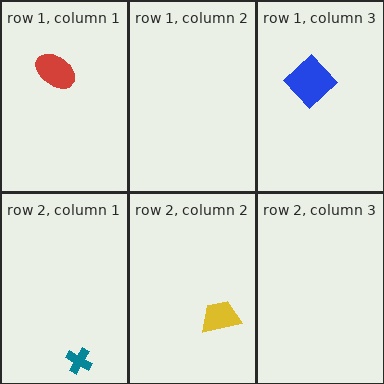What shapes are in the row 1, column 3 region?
The blue diamond.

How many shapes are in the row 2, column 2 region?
1.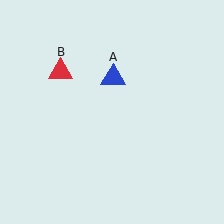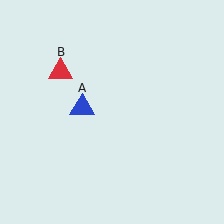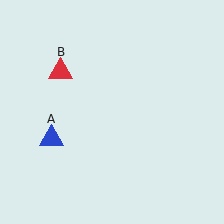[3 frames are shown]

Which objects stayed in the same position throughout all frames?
Red triangle (object B) remained stationary.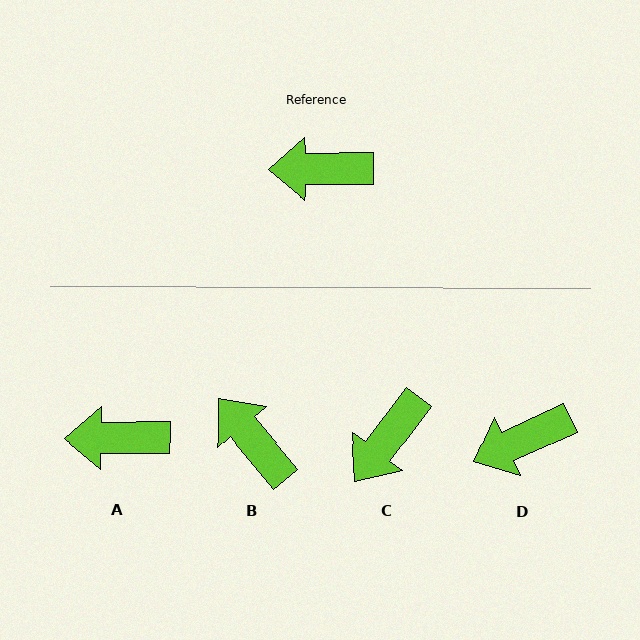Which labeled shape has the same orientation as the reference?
A.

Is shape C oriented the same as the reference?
No, it is off by about 53 degrees.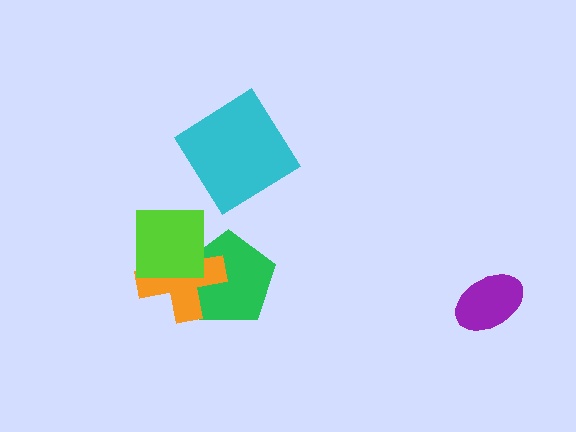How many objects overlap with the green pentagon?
2 objects overlap with the green pentagon.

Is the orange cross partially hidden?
Yes, it is partially covered by another shape.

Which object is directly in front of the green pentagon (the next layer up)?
The orange cross is directly in front of the green pentagon.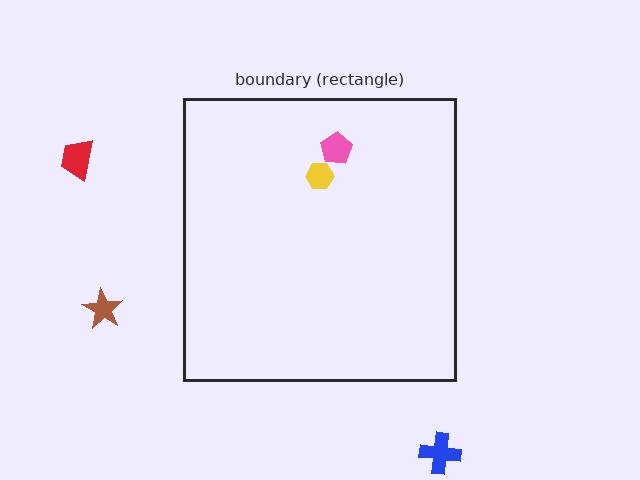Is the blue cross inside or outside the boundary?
Outside.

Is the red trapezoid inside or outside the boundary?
Outside.